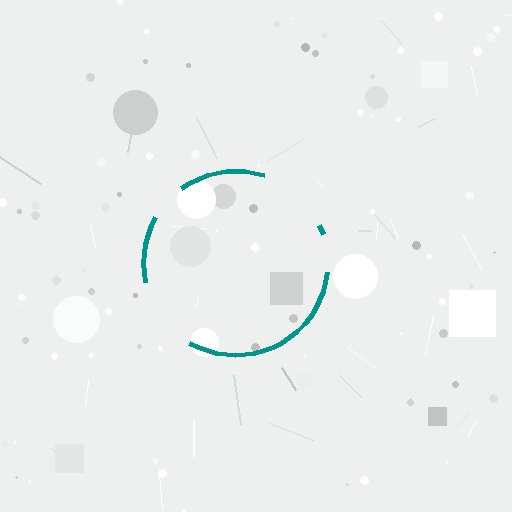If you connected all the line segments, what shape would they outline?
They would outline a circle.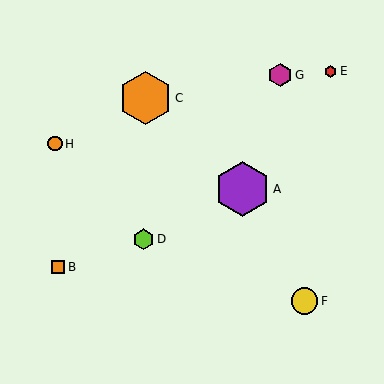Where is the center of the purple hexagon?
The center of the purple hexagon is at (242, 189).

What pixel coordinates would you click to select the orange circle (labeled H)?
Click at (55, 144) to select the orange circle H.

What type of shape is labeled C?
Shape C is an orange hexagon.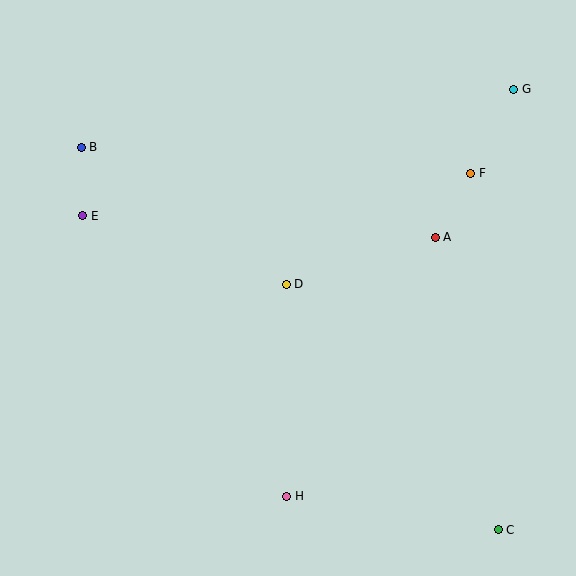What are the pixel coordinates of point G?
Point G is at (514, 89).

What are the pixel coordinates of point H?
Point H is at (287, 496).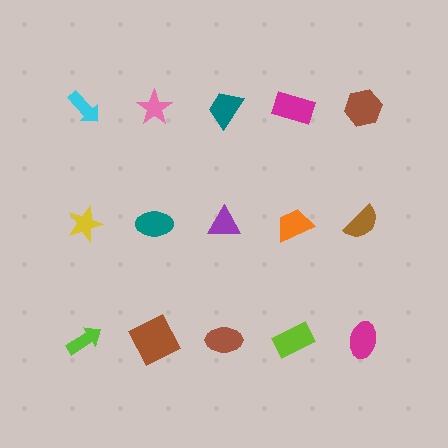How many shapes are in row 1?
5 shapes.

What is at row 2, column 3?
A purple triangle.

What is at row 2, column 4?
An orange trapezoid.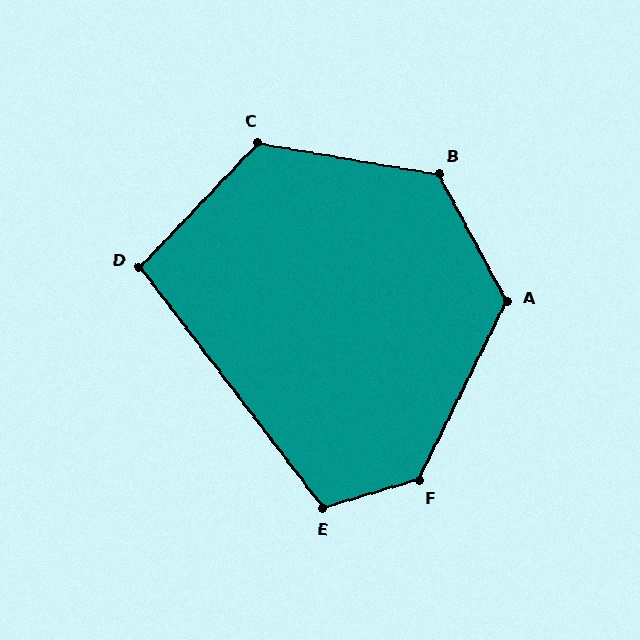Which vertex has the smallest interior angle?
D, at approximately 99 degrees.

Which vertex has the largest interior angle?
F, at approximately 133 degrees.